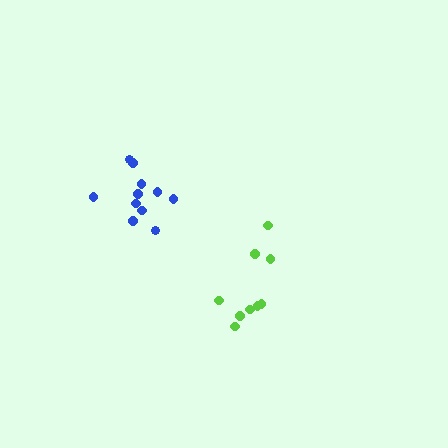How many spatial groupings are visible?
There are 2 spatial groupings.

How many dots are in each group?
Group 1: 9 dots, Group 2: 11 dots (20 total).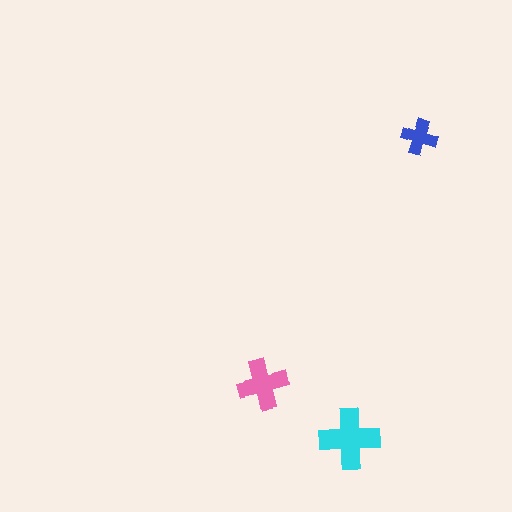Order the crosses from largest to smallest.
the cyan one, the pink one, the blue one.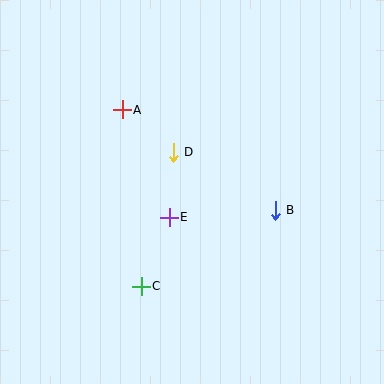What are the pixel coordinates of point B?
Point B is at (275, 210).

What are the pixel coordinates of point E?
Point E is at (169, 217).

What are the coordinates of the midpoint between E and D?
The midpoint between E and D is at (171, 185).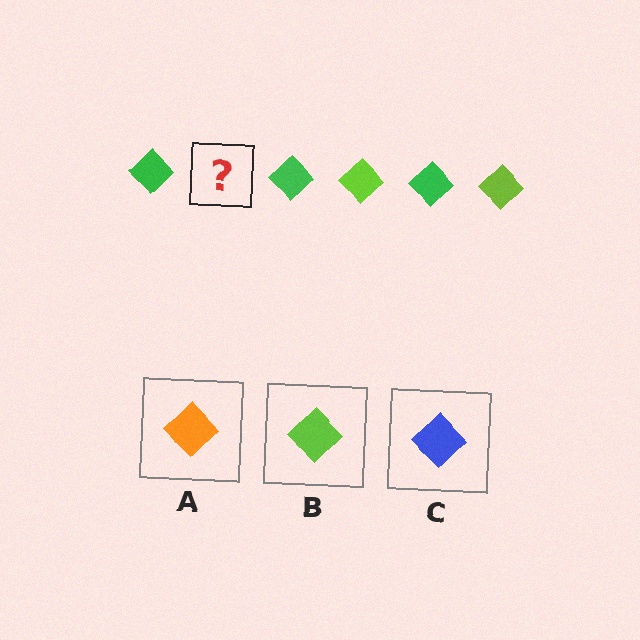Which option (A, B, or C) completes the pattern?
B.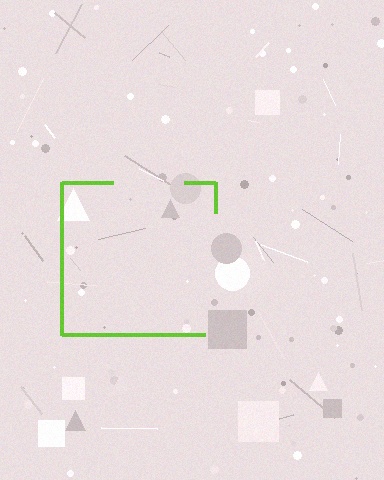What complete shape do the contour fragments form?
The contour fragments form a square.